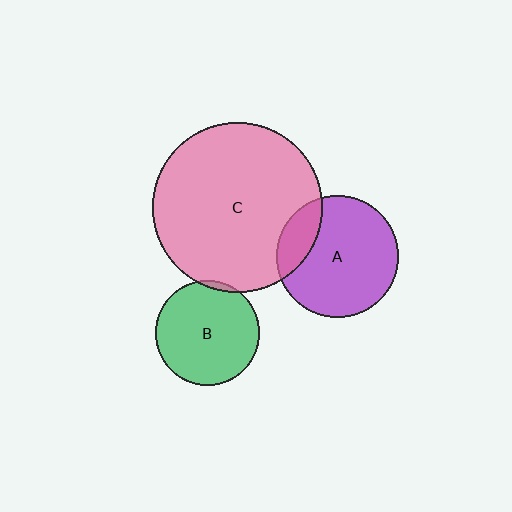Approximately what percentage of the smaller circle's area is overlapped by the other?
Approximately 20%.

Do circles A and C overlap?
Yes.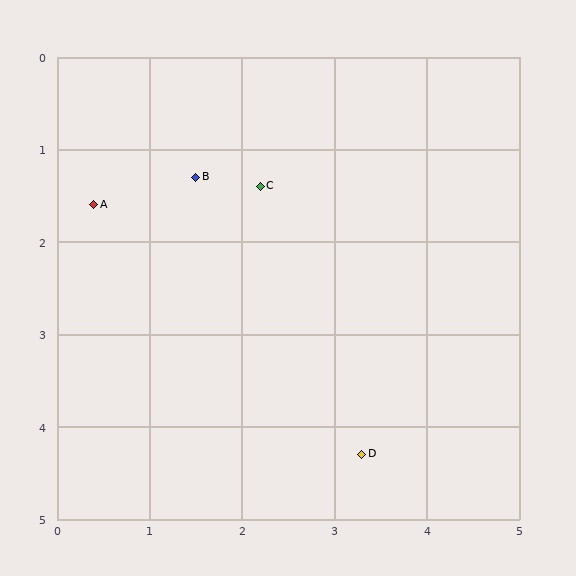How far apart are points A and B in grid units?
Points A and B are about 1.1 grid units apart.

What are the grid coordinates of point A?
Point A is at approximately (0.4, 1.6).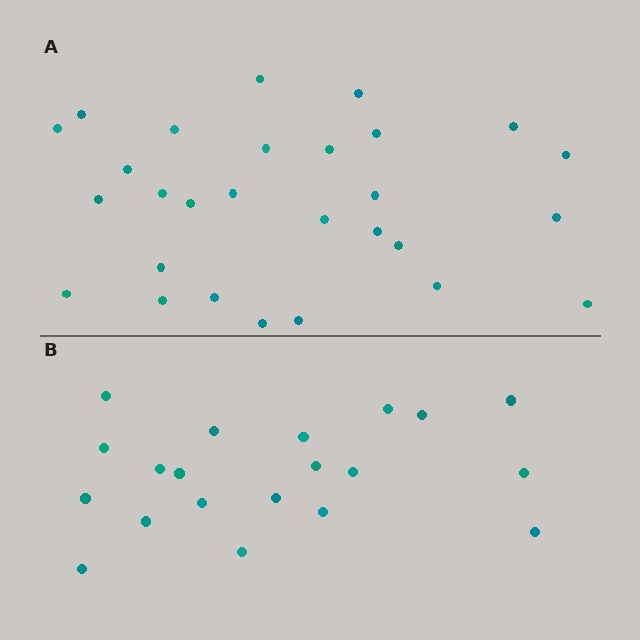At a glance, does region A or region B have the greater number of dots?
Region A (the top region) has more dots.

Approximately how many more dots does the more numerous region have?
Region A has roughly 8 or so more dots than region B.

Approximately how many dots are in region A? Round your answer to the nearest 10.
About 30 dots. (The exact count is 28, which rounds to 30.)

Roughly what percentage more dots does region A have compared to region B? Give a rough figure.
About 40% more.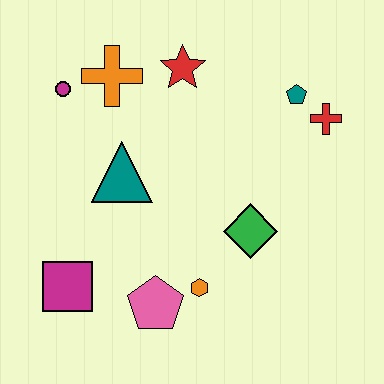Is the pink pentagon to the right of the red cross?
No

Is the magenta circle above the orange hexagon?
Yes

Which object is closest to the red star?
The orange cross is closest to the red star.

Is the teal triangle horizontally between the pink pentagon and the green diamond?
No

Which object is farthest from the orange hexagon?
The magenta circle is farthest from the orange hexagon.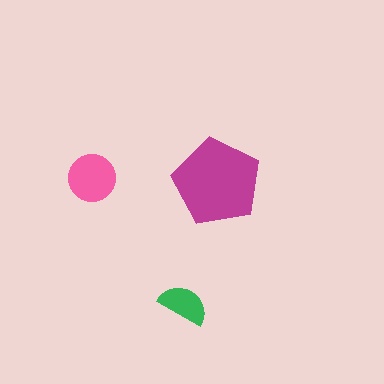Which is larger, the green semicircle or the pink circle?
The pink circle.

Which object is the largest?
The magenta pentagon.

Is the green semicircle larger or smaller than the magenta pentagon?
Smaller.